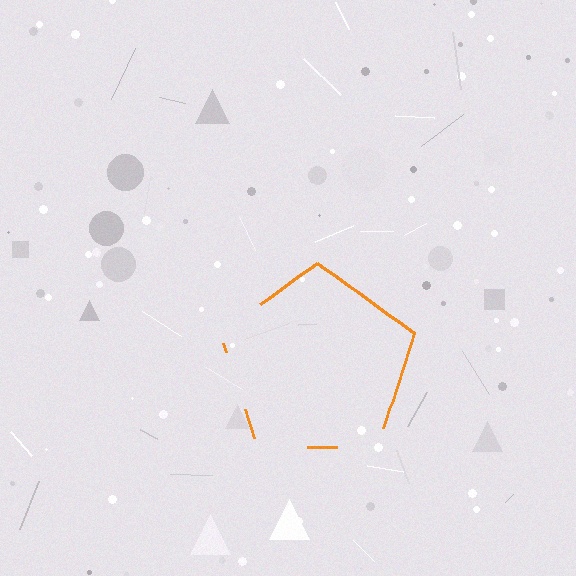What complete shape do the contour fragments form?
The contour fragments form a pentagon.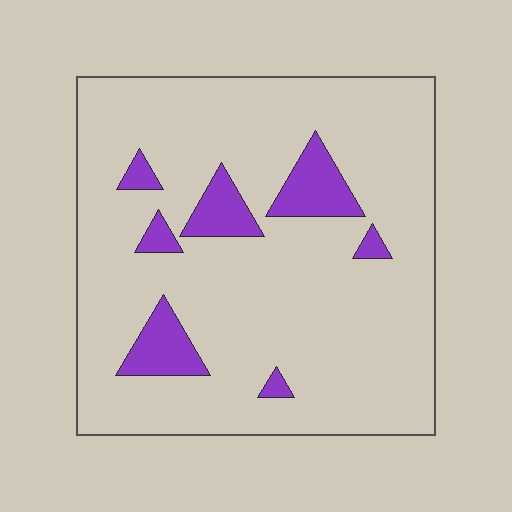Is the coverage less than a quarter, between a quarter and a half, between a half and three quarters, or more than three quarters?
Less than a quarter.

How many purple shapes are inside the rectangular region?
7.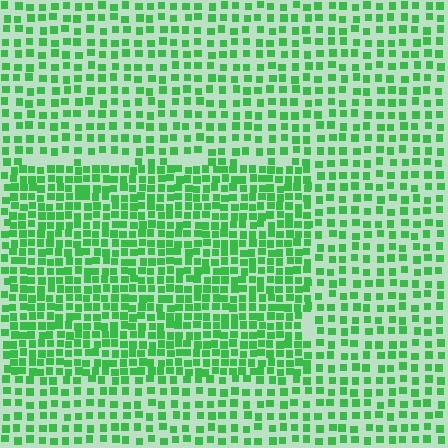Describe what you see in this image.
The image contains small green elements arranged at two different densities. A rectangle-shaped region is visible where the elements are more densely packed than the surrounding area.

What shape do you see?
I see a rectangle.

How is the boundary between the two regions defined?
The boundary is defined by a change in element density (approximately 1.7x ratio). All elements are the same color, size, and shape.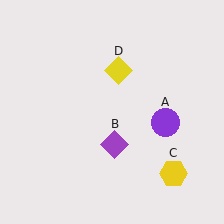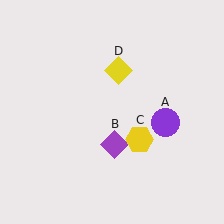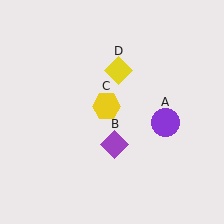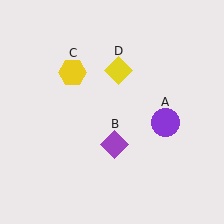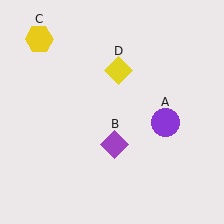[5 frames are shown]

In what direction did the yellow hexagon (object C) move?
The yellow hexagon (object C) moved up and to the left.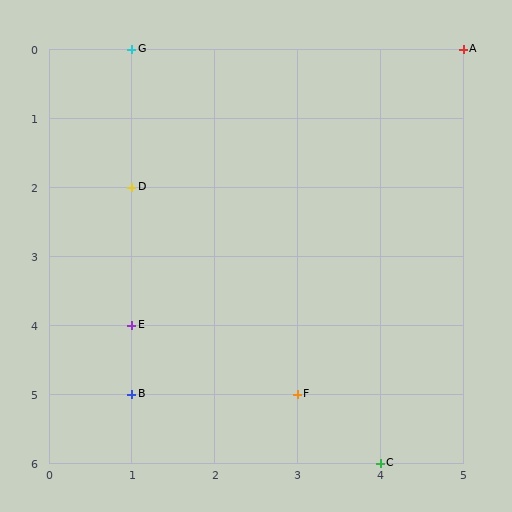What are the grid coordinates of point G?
Point G is at grid coordinates (1, 0).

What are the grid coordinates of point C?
Point C is at grid coordinates (4, 6).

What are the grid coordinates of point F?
Point F is at grid coordinates (3, 5).